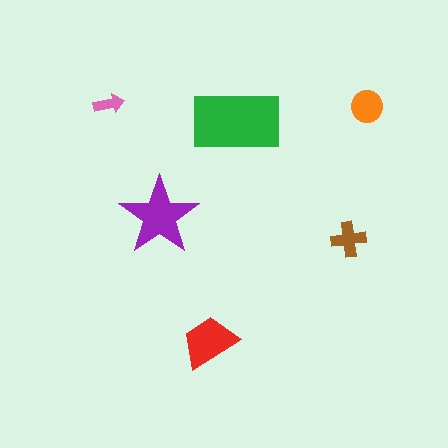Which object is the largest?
The green rectangle.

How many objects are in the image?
There are 6 objects in the image.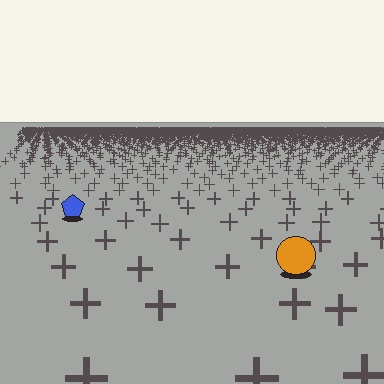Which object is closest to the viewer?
The orange circle is closest. The texture marks near it are larger and more spread out.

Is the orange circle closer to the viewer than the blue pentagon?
Yes. The orange circle is closer — you can tell from the texture gradient: the ground texture is coarser near it.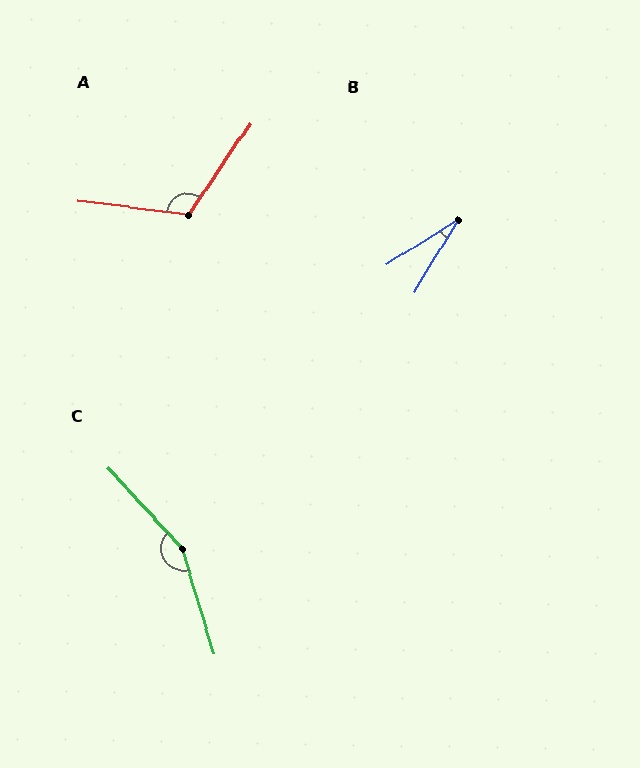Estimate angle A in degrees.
Approximately 117 degrees.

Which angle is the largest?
C, at approximately 154 degrees.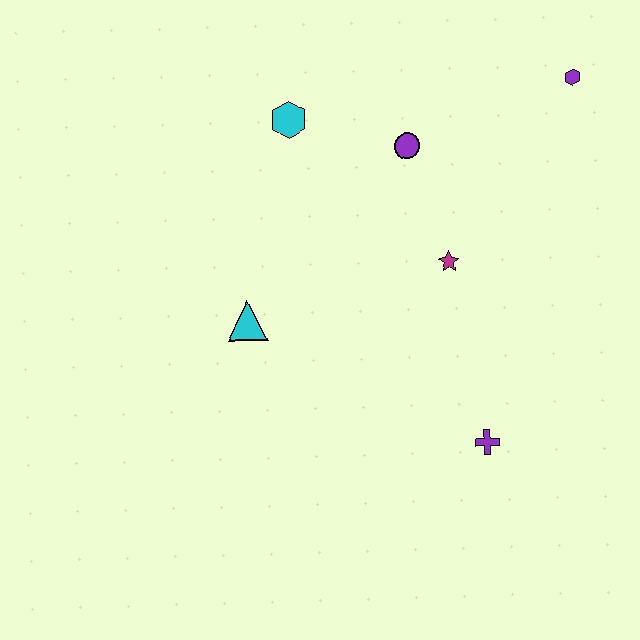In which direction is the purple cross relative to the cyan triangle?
The purple cross is to the right of the cyan triangle.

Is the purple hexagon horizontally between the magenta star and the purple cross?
No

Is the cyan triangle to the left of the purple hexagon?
Yes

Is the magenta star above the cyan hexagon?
No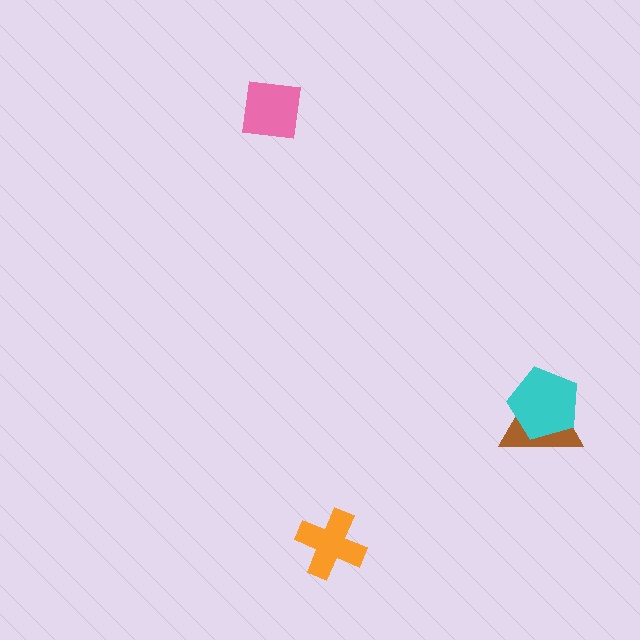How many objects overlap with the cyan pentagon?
1 object overlaps with the cyan pentagon.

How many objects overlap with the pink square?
0 objects overlap with the pink square.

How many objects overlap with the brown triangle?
1 object overlaps with the brown triangle.